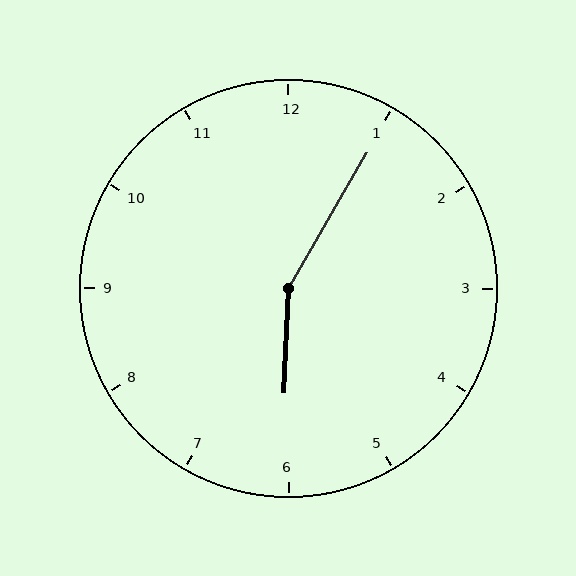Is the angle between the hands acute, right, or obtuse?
It is obtuse.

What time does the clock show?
6:05.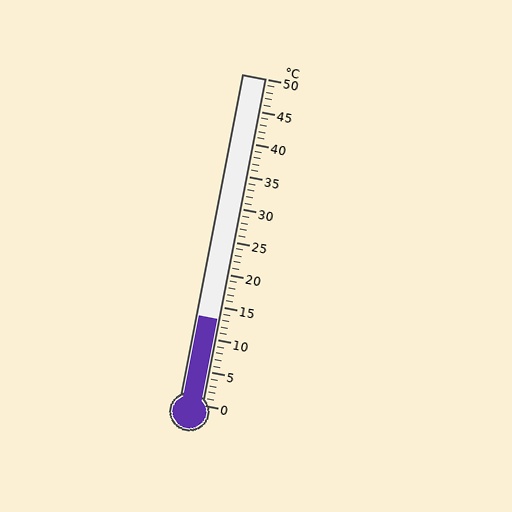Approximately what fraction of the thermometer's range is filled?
The thermometer is filled to approximately 25% of its range.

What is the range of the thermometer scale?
The thermometer scale ranges from 0°C to 50°C.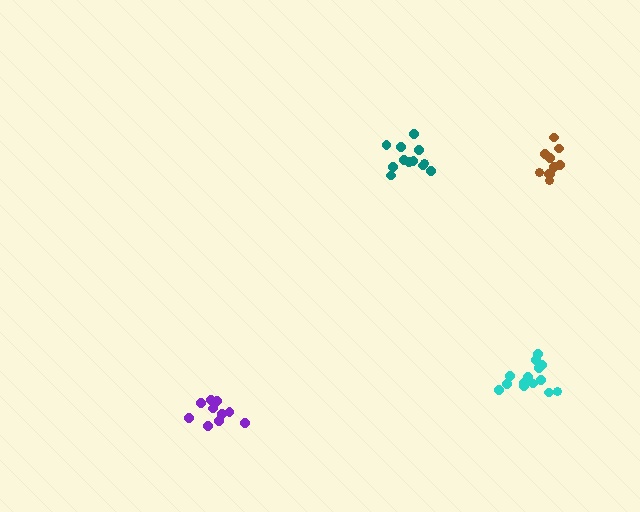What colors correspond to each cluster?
The clusters are colored: brown, purple, cyan, teal.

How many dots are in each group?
Group 1: 10 dots, Group 2: 11 dots, Group 3: 14 dots, Group 4: 12 dots (47 total).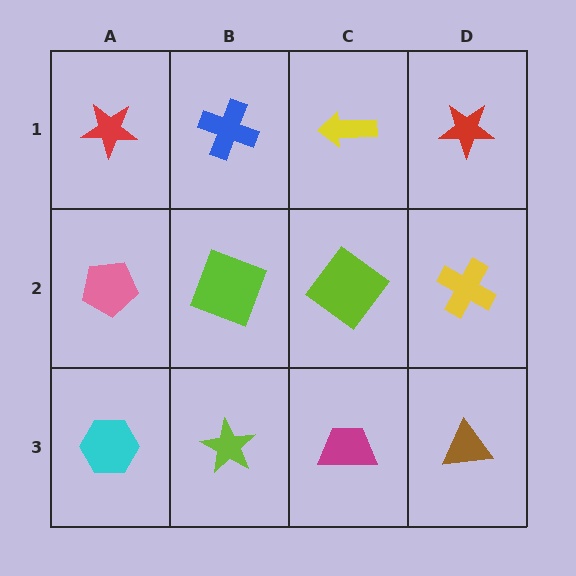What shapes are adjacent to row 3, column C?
A lime diamond (row 2, column C), a lime star (row 3, column B), a brown triangle (row 3, column D).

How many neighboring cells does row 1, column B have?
3.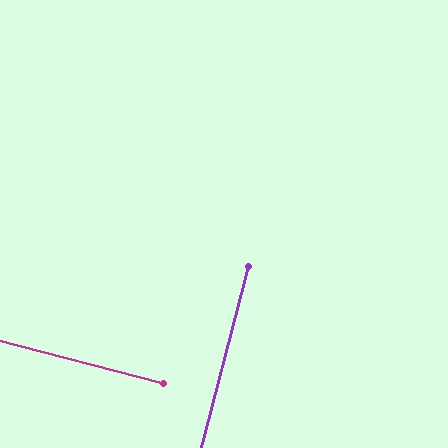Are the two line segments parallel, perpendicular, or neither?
Perpendicular — they meet at approximately 90°.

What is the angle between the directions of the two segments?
Approximately 90 degrees.